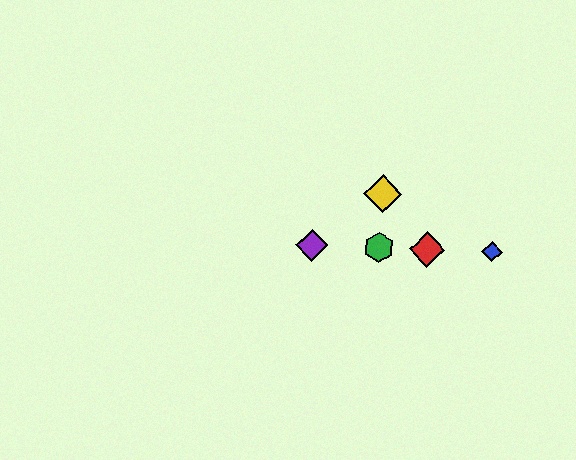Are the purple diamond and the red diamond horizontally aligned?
Yes, both are at y≈245.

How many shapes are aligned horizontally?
4 shapes (the red diamond, the blue diamond, the green hexagon, the purple diamond) are aligned horizontally.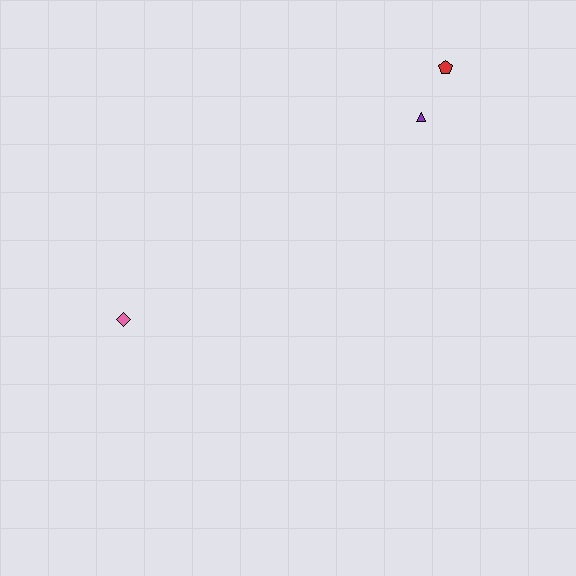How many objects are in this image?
There are 3 objects.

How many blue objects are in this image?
There are no blue objects.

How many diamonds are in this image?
There is 1 diamond.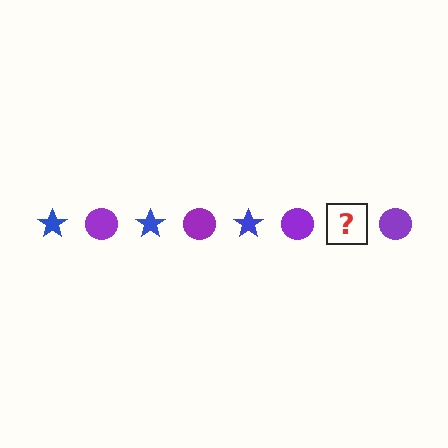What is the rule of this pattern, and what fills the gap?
The rule is that the pattern alternates between blue star and purple circle. The gap should be filled with a blue star.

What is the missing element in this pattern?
The missing element is a blue star.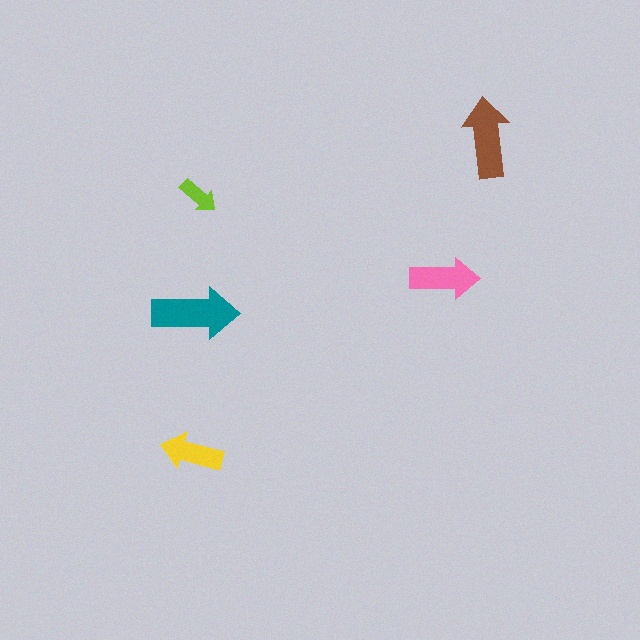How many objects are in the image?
There are 5 objects in the image.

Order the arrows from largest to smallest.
the teal one, the brown one, the pink one, the yellow one, the lime one.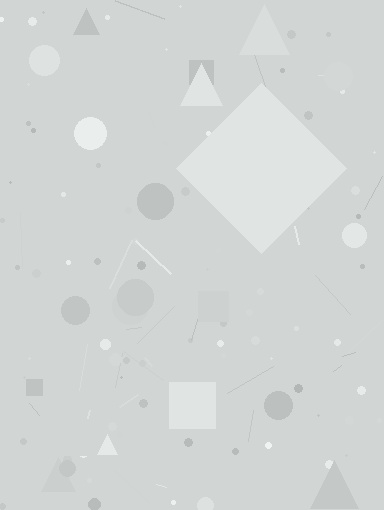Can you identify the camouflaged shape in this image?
The camouflaged shape is a diamond.